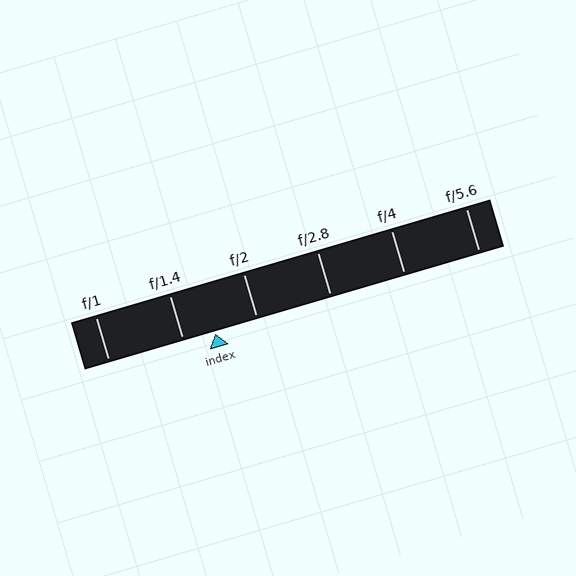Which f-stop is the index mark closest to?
The index mark is closest to f/1.4.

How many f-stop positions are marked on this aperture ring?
There are 6 f-stop positions marked.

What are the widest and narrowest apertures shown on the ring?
The widest aperture shown is f/1 and the narrowest is f/5.6.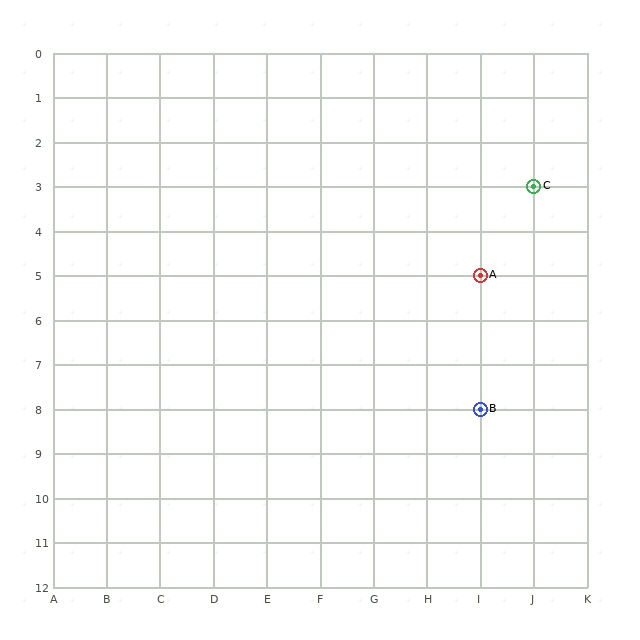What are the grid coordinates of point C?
Point C is at grid coordinates (J, 3).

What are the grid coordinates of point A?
Point A is at grid coordinates (I, 5).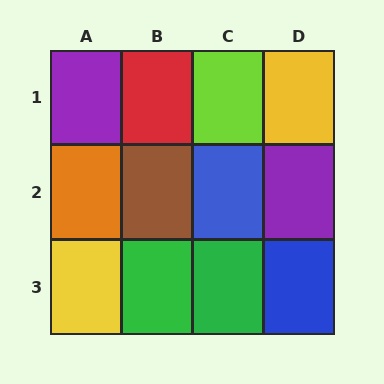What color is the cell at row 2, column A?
Orange.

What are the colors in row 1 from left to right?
Purple, red, lime, yellow.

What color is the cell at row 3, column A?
Yellow.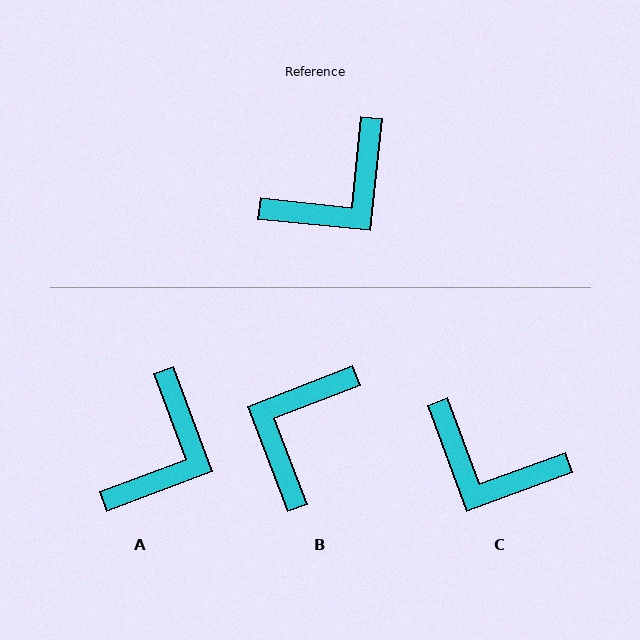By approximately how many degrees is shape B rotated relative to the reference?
Approximately 153 degrees clockwise.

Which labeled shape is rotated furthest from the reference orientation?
B, about 153 degrees away.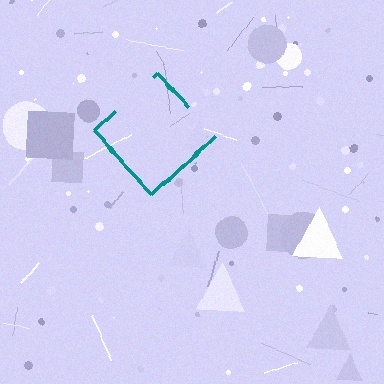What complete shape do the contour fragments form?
The contour fragments form a diamond.